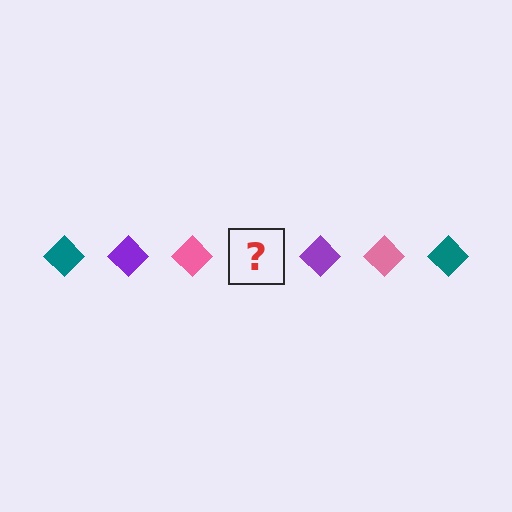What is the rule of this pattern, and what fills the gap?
The rule is that the pattern cycles through teal, purple, pink diamonds. The gap should be filled with a teal diamond.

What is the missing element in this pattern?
The missing element is a teal diamond.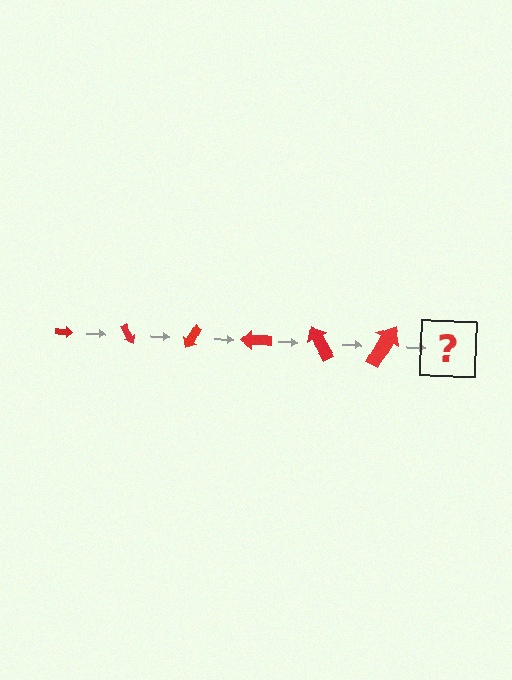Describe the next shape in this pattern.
It should be an arrow, larger than the previous one and rotated 360 degrees from the start.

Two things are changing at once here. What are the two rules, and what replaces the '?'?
The two rules are that the arrow grows larger each step and it rotates 60 degrees each step. The '?' should be an arrow, larger than the previous one and rotated 360 degrees from the start.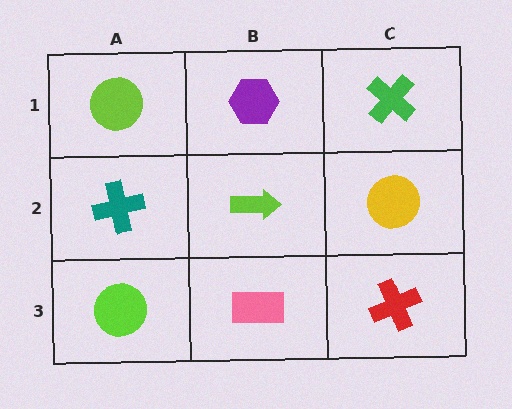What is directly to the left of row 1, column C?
A purple hexagon.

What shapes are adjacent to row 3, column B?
A lime arrow (row 2, column B), a lime circle (row 3, column A), a red cross (row 3, column C).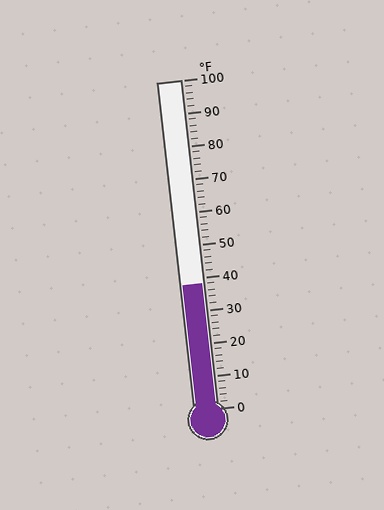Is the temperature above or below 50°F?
The temperature is below 50°F.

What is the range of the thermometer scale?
The thermometer scale ranges from 0°F to 100°F.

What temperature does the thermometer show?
The thermometer shows approximately 38°F.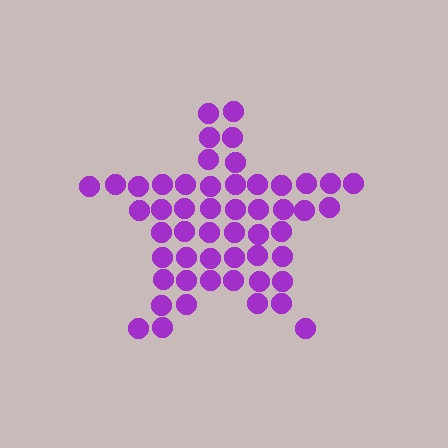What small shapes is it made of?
It is made of small circles.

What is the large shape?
The large shape is a star.